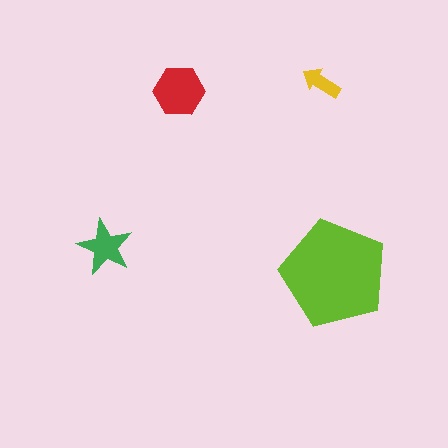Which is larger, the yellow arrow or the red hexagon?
The red hexagon.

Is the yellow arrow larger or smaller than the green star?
Smaller.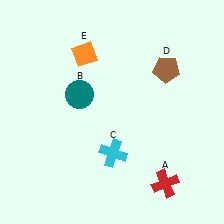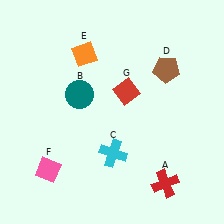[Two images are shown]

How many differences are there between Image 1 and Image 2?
There are 2 differences between the two images.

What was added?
A pink diamond (F), a red diamond (G) were added in Image 2.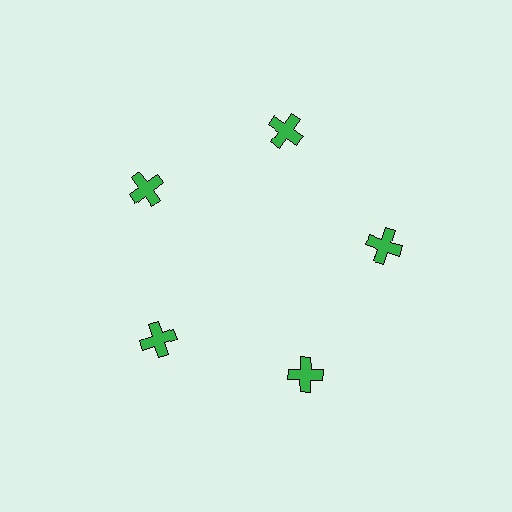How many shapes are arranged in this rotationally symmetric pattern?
There are 5 shapes, arranged in 5 groups of 1.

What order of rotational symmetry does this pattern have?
This pattern has 5-fold rotational symmetry.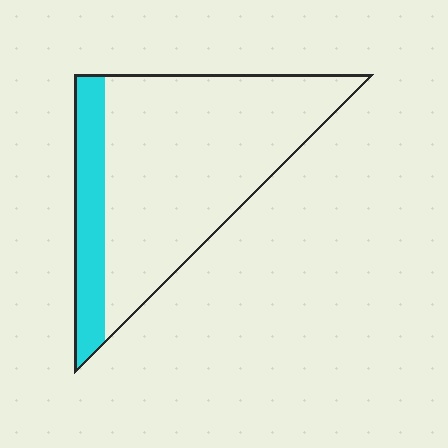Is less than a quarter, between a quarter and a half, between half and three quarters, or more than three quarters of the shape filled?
Less than a quarter.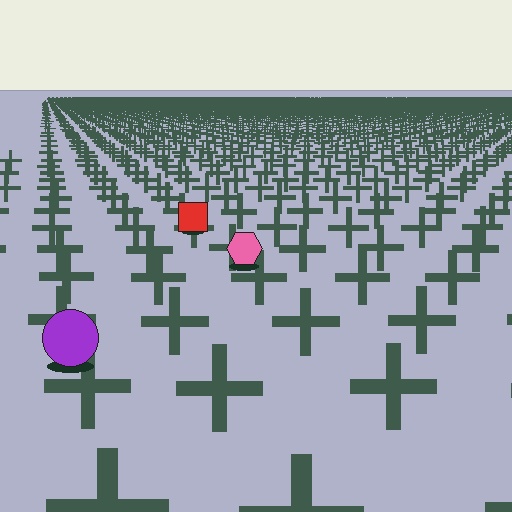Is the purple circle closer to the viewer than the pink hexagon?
Yes. The purple circle is closer — you can tell from the texture gradient: the ground texture is coarser near it.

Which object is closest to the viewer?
The purple circle is closest. The texture marks near it are larger and more spread out.